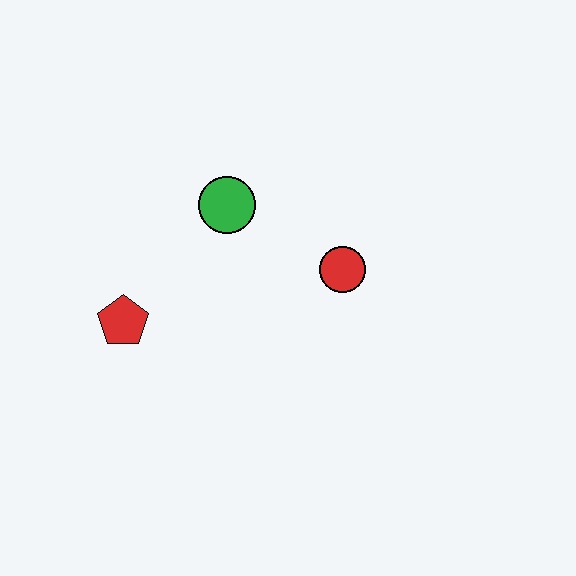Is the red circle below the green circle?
Yes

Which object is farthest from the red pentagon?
The red circle is farthest from the red pentagon.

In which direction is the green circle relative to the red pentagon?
The green circle is above the red pentagon.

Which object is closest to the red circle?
The green circle is closest to the red circle.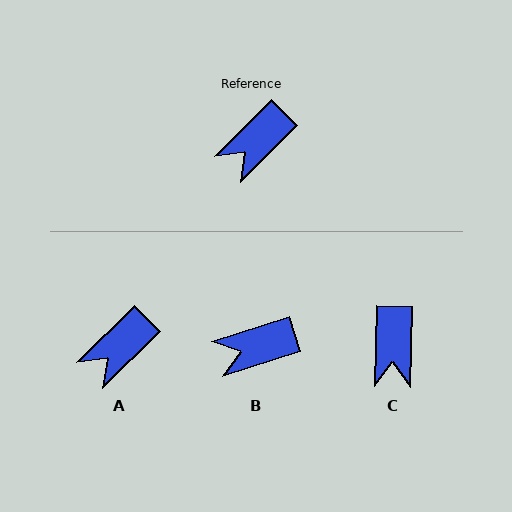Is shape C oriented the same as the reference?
No, it is off by about 44 degrees.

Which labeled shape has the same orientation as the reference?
A.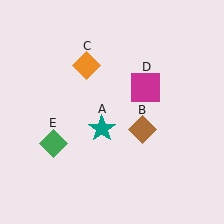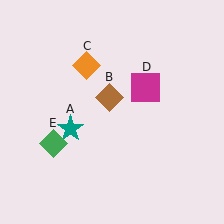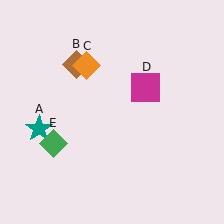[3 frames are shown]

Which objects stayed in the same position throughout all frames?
Orange diamond (object C) and magenta square (object D) and green diamond (object E) remained stationary.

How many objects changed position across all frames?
2 objects changed position: teal star (object A), brown diamond (object B).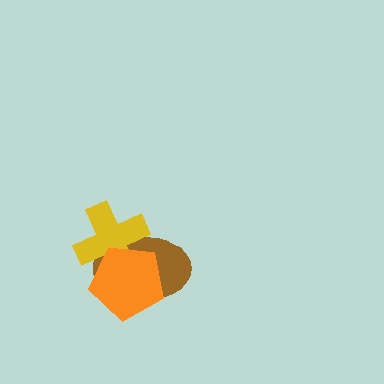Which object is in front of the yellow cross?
The orange pentagon is in front of the yellow cross.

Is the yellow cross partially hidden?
Yes, it is partially covered by another shape.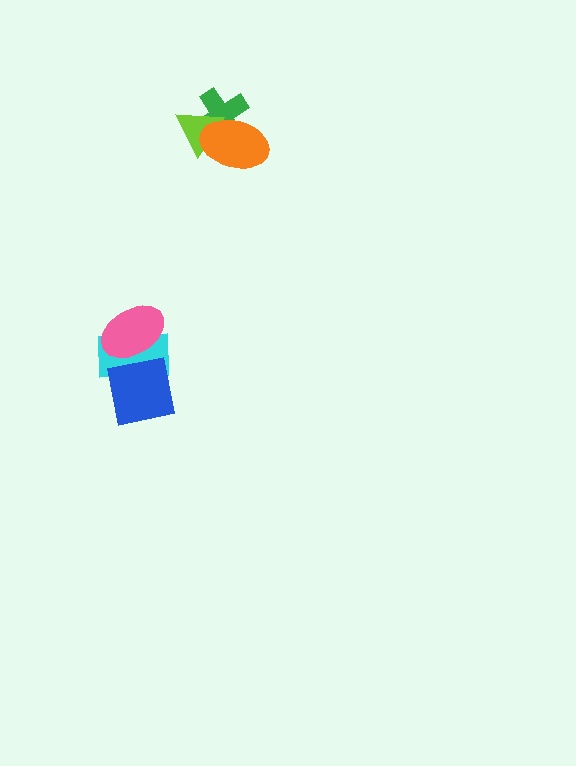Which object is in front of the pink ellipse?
The blue square is in front of the pink ellipse.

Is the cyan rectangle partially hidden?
Yes, it is partially covered by another shape.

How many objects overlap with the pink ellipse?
2 objects overlap with the pink ellipse.